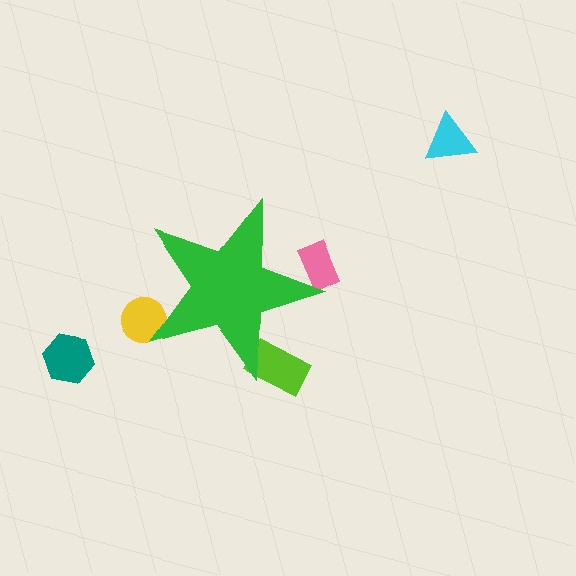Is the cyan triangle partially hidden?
No, the cyan triangle is fully visible.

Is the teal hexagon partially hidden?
No, the teal hexagon is fully visible.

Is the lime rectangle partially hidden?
Yes, the lime rectangle is partially hidden behind the green star.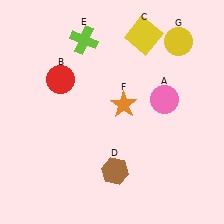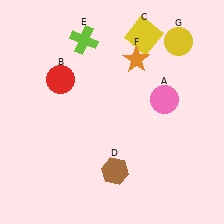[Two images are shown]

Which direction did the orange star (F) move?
The orange star (F) moved up.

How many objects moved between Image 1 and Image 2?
1 object moved between the two images.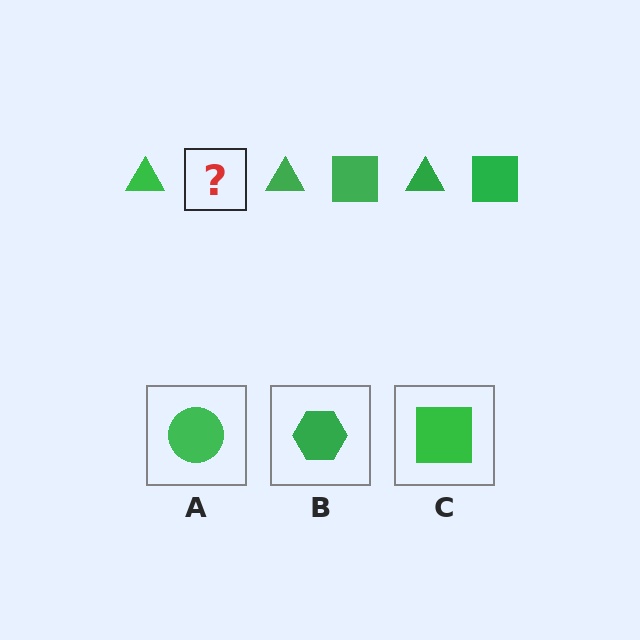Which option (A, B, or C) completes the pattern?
C.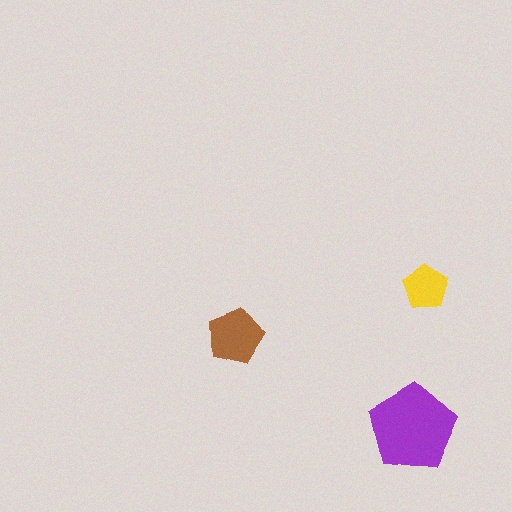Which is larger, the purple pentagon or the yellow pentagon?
The purple one.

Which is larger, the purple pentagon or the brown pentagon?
The purple one.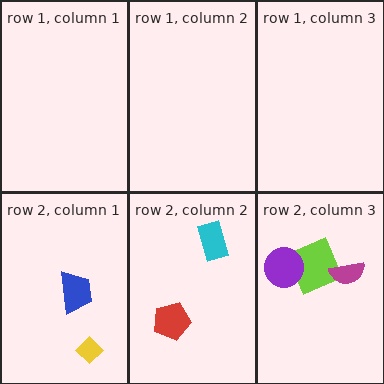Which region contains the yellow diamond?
The row 2, column 1 region.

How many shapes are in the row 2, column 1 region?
2.